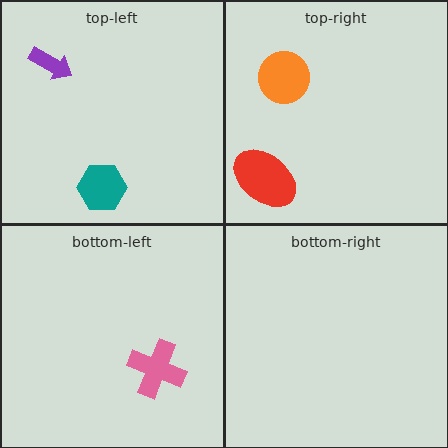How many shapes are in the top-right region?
2.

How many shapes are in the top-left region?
2.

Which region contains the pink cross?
The bottom-left region.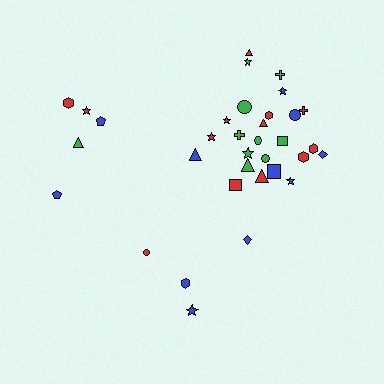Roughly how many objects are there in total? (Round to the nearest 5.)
Roughly 35 objects in total.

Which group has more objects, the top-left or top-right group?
The top-right group.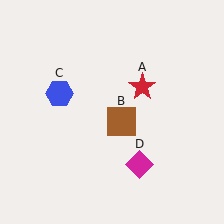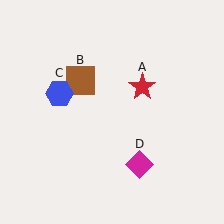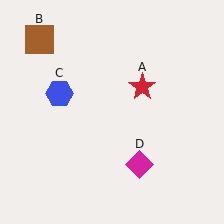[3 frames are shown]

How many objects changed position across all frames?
1 object changed position: brown square (object B).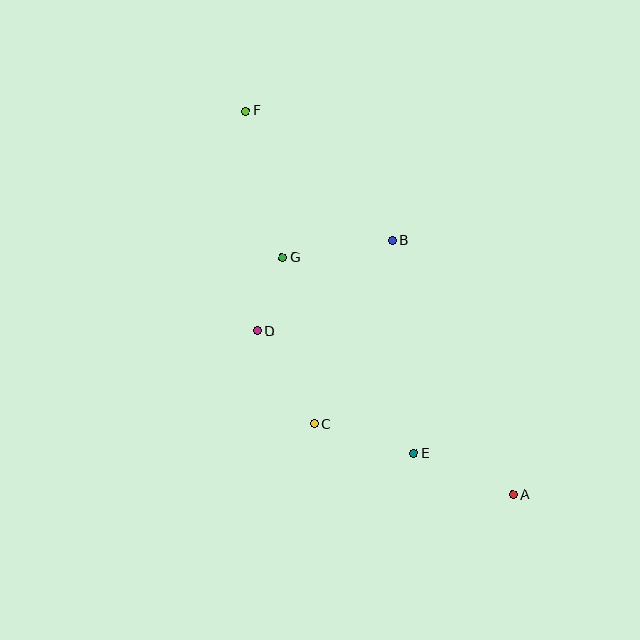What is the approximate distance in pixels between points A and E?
The distance between A and E is approximately 107 pixels.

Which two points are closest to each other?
Points D and G are closest to each other.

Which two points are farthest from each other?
Points A and F are farthest from each other.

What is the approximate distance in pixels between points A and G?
The distance between A and G is approximately 331 pixels.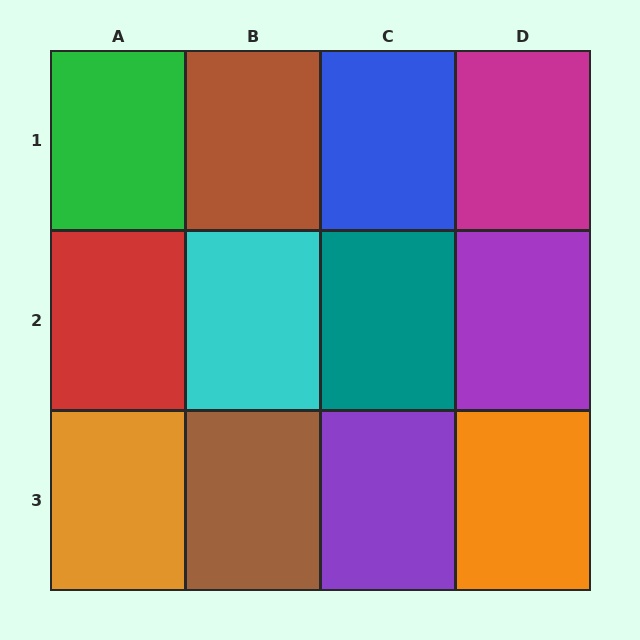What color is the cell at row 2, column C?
Teal.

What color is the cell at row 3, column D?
Orange.